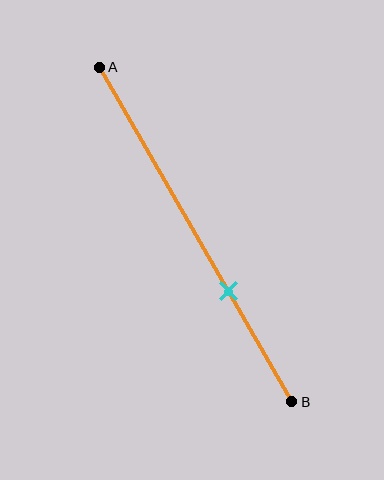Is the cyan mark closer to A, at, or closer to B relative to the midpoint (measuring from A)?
The cyan mark is closer to point B than the midpoint of segment AB.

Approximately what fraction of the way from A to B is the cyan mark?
The cyan mark is approximately 65% of the way from A to B.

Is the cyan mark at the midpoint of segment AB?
No, the mark is at about 65% from A, not at the 50% midpoint.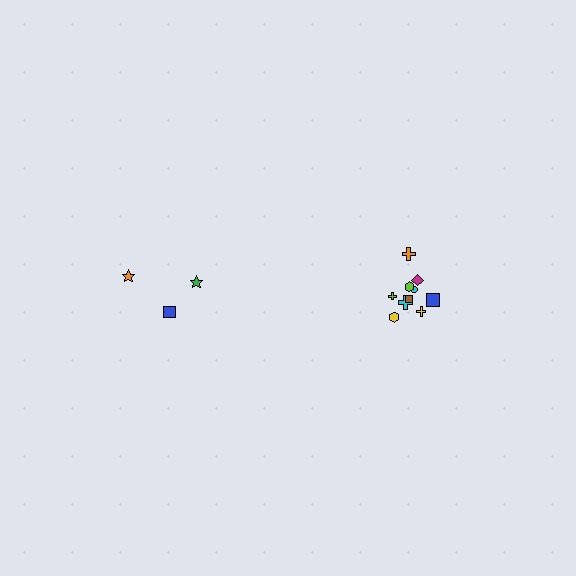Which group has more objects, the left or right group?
The right group.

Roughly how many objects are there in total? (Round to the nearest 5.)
Roughly 15 objects in total.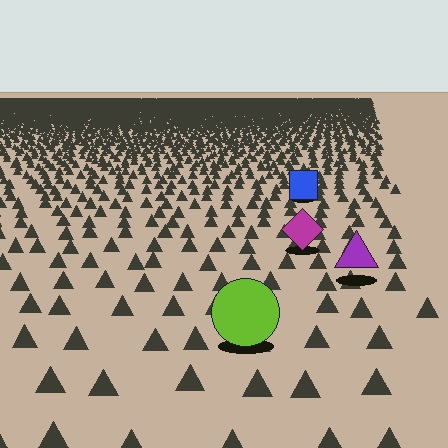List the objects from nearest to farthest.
From nearest to farthest: the lime circle, the purple triangle, the magenta diamond, the blue square.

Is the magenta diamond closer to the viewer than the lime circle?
No. The lime circle is closer — you can tell from the texture gradient: the ground texture is coarser near it.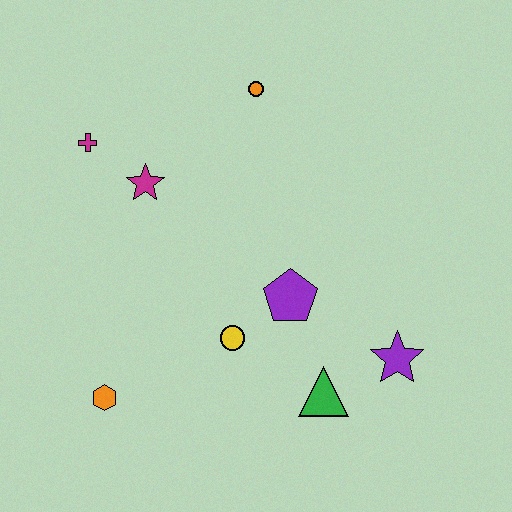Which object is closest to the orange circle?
The magenta star is closest to the orange circle.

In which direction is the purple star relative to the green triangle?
The purple star is to the right of the green triangle.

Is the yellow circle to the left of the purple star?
Yes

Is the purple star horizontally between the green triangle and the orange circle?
No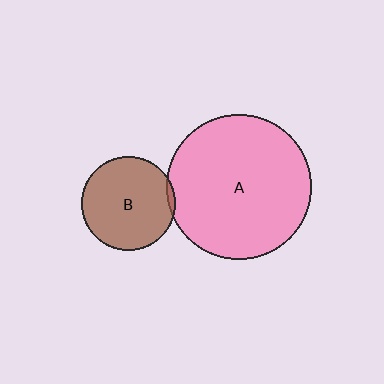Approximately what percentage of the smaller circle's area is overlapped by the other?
Approximately 5%.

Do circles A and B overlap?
Yes.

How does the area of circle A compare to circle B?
Approximately 2.4 times.